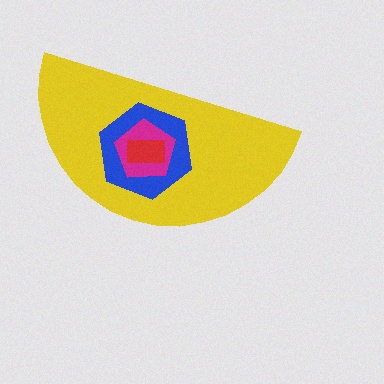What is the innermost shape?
The red rectangle.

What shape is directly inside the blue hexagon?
The magenta pentagon.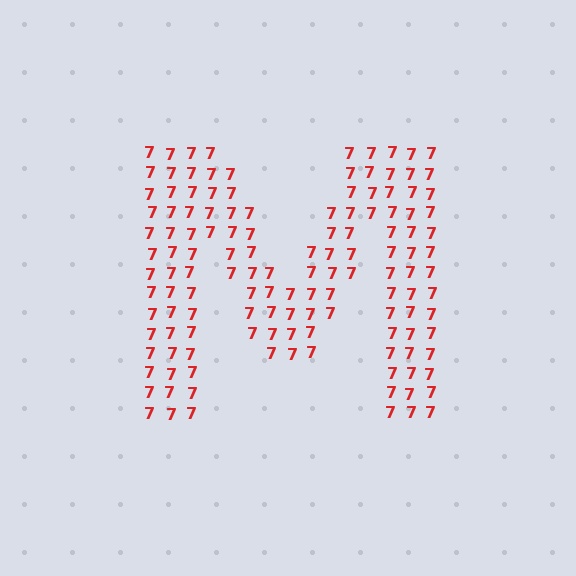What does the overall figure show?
The overall figure shows the letter M.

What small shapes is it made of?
It is made of small digit 7's.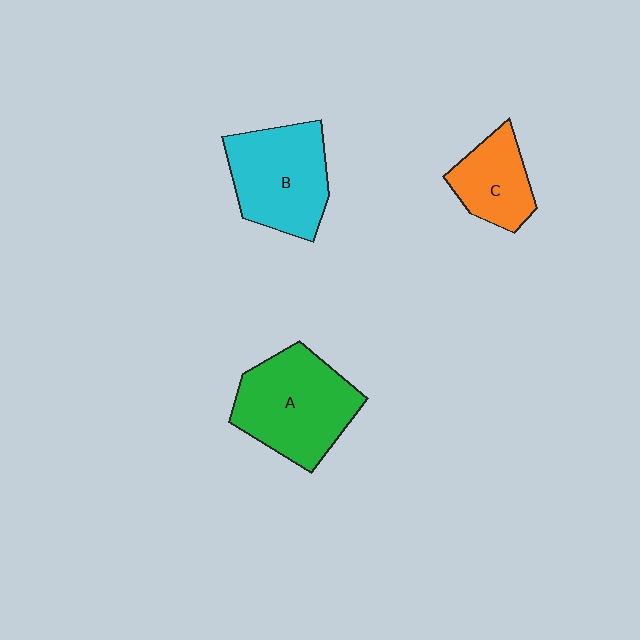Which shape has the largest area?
Shape A (green).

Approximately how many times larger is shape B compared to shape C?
Approximately 1.6 times.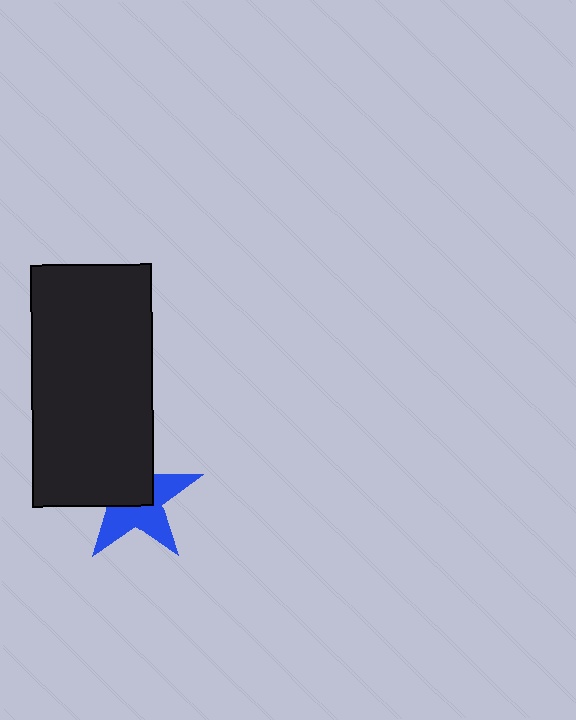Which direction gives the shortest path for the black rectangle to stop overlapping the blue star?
Moving toward the upper-left gives the shortest separation.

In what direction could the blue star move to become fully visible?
The blue star could move toward the lower-right. That would shift it out from behind the black rectangle entirely.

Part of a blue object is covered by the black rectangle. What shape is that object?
It is a star.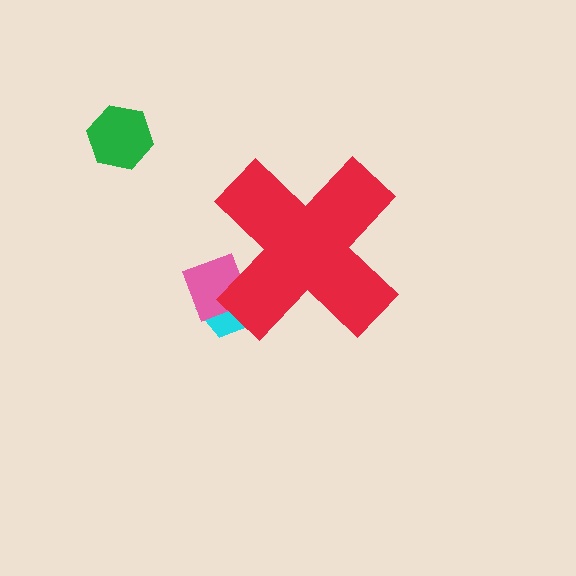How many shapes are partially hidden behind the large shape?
2 shapes are partially hidden.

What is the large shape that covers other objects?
A red cross.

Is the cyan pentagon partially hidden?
Yes, the cyan pentagon is partially hidden behind the red cross.